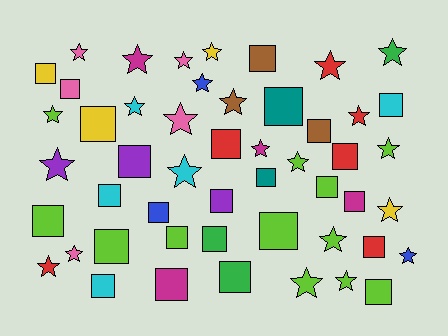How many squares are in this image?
There are 26 squares.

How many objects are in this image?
There are 50 objects.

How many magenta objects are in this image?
There are 4 magenta objects.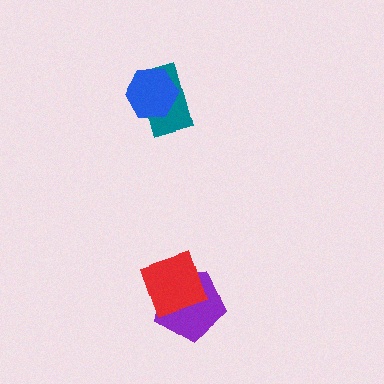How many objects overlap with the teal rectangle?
1 object overlaps with the teal rectangle.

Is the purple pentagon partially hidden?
Yes, it is partially covered by another shape.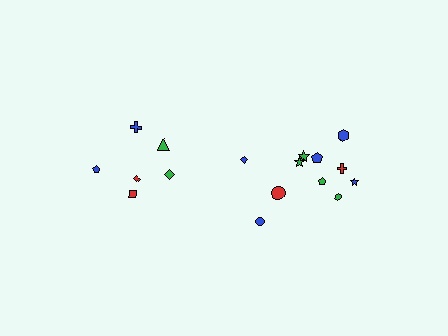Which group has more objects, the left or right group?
The right group.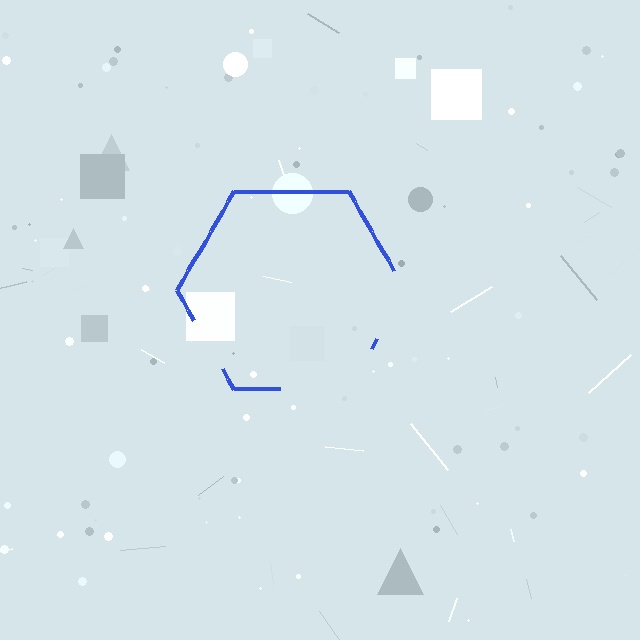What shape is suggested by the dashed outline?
The dashed outline suggests a hexagon.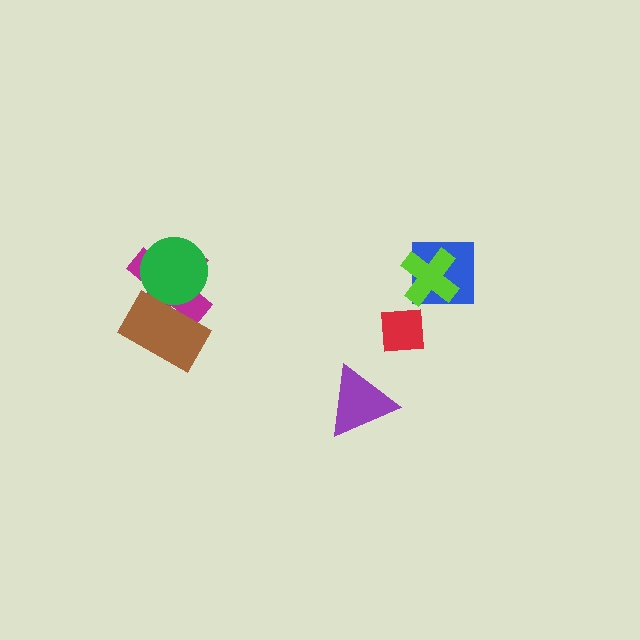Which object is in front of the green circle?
The brown rectangle is in front of the green circle.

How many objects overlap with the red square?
0 objects overlap with the red square.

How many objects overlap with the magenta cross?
2 objects overlap with the magenta cross.